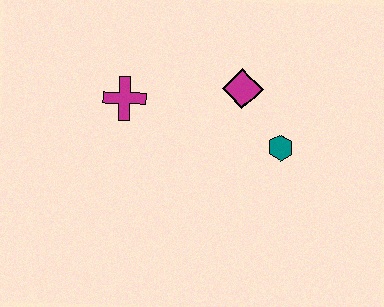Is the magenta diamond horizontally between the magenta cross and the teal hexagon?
Yes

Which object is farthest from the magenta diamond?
The magenta cross is farthest from the magenta diamond.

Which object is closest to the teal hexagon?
The magenta diamond is closest to the teal hexagon.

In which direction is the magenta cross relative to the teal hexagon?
The magenta cross is to the left of the teal hexagon.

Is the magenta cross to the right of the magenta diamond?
No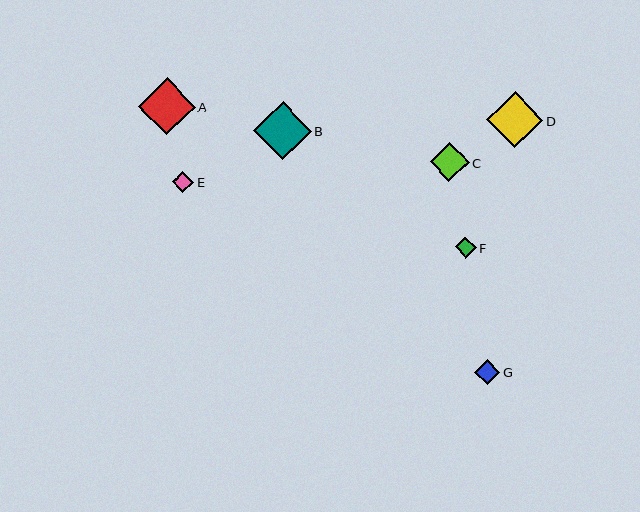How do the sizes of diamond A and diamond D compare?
Diamond A and diamond D are approximately the same size.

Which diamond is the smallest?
Diamond F is the smallest with a size of approximately 21 pixels.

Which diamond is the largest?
Diamond B is the largest with a size of approximately 58 pixels.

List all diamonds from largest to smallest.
From largest to smallest: B, A, D, C, G, E, F.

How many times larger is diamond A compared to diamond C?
Diamond A is approximately 1.5 times the size of diamond C.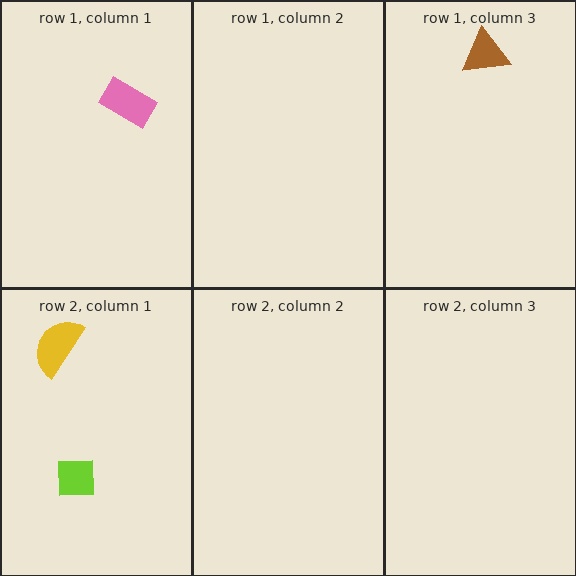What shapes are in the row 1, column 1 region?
The pink rectangle.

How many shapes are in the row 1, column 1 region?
1.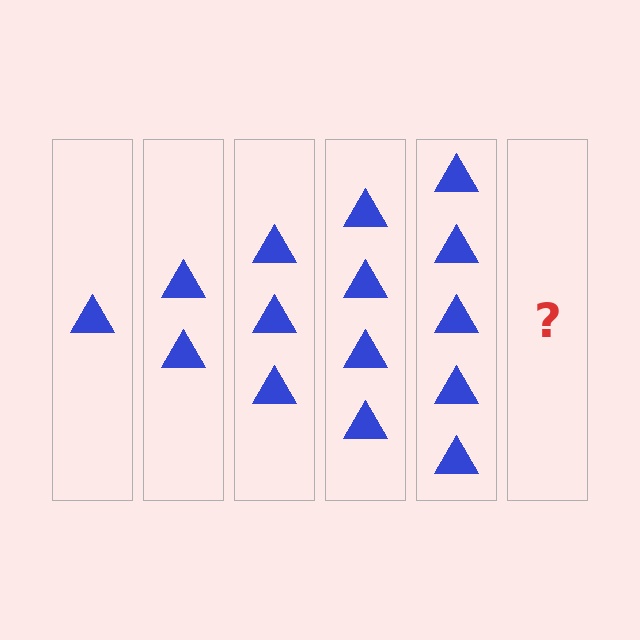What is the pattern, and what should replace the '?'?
The pattern is that each step adds one more triangle. The '?' should be 6 triangles.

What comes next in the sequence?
The next element should be 6 triangles.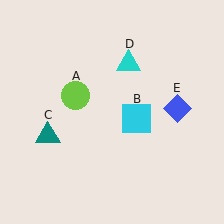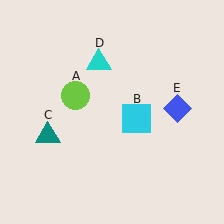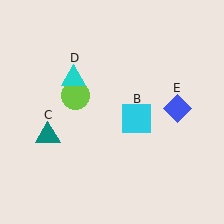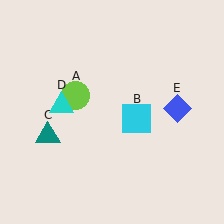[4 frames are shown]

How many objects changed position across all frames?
1 object changed position: cyan triangle (object D).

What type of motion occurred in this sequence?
The cyan triangle (object D) rotated counterclockwise around the center of the scene.